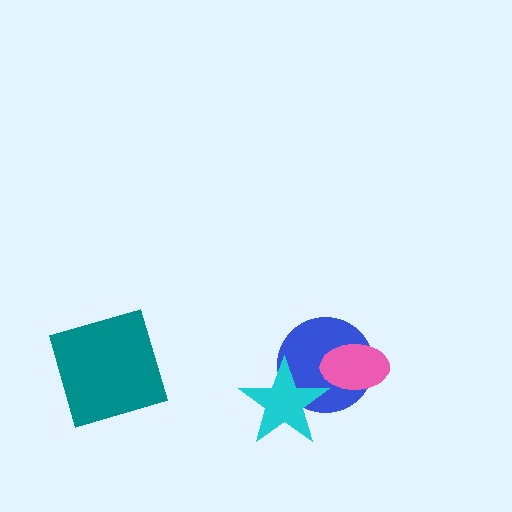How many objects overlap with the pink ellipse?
1 object overlaps with the pink ellipse.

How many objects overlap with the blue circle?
2 objects overlap with the blue circle.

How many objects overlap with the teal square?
0 objects overlap with the teal square.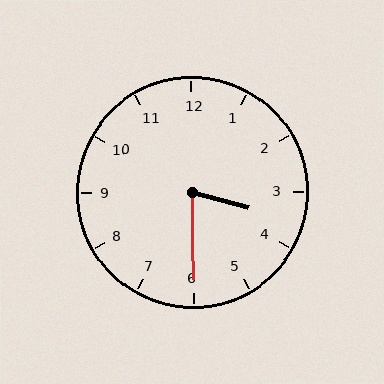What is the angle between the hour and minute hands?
Approximately 75 degrees.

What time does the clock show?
3:30.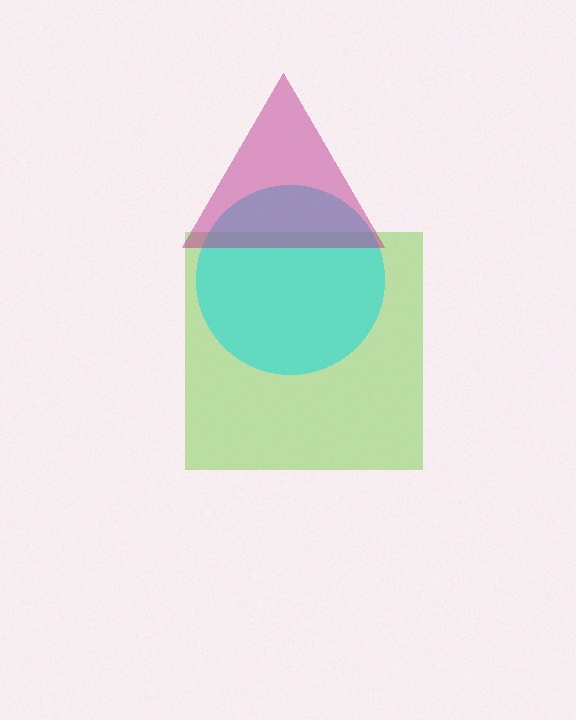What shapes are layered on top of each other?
The layered shapes are: a lime square, a cyan circle, a magenta triangle.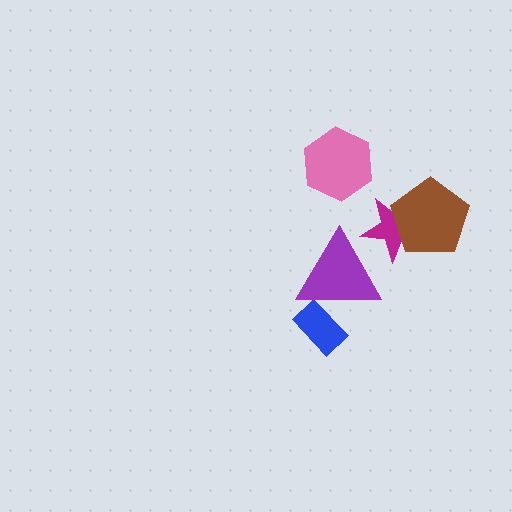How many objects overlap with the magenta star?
2 objects overlap with the magenta star.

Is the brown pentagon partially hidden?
No, no other shape covers it.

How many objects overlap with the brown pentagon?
1 object overlaps with the brown pentagon.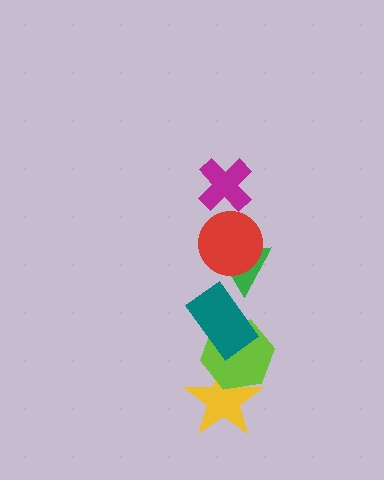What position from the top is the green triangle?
The green triangle is 3rd from the top.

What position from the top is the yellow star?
The yellow star is 6th from the top.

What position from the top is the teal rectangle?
The teal rectangle is 4th from the top.